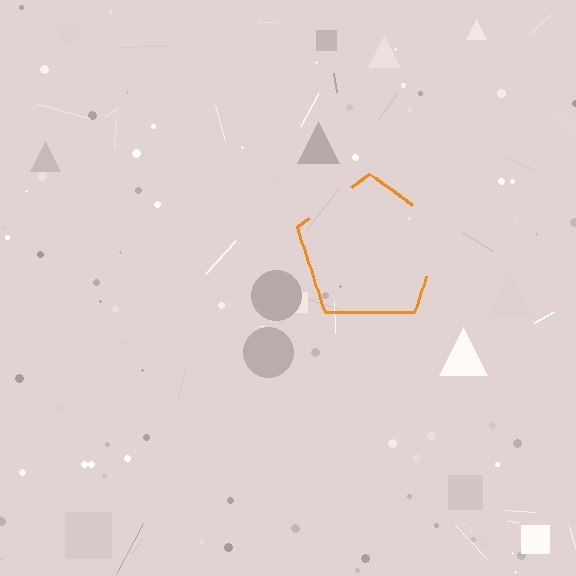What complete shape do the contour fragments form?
The contour fragments form a pentagon.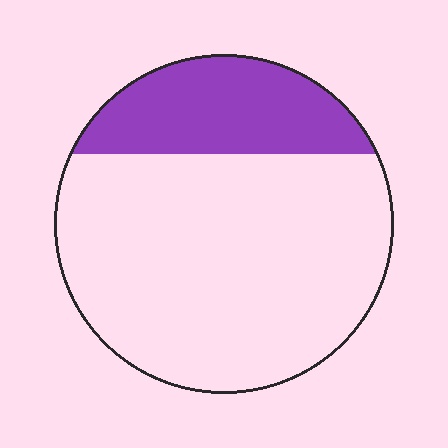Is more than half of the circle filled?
No.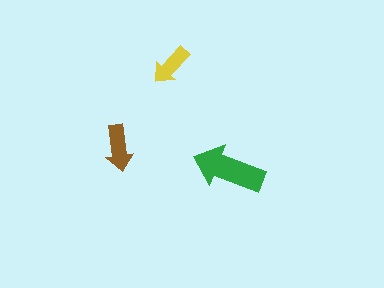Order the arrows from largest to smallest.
the green one, the brown one, the yellow one.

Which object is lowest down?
The green arrow is bottommost.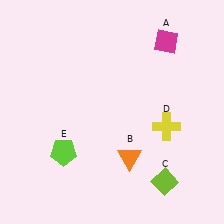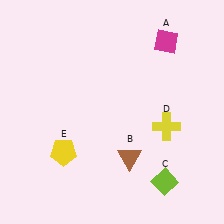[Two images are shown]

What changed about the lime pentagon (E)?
In Image 1, E is lime. In Image 2, it changed to yellow.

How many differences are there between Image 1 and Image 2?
There are 2 differences between the two images.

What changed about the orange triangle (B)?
In Image 1, B is orange. In Image 2, it changed to brown.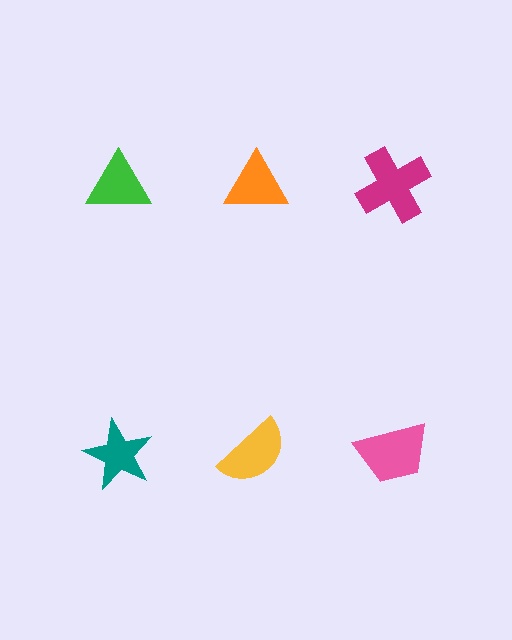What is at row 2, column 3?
A pink trapezoid.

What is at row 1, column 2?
An orange triangle.